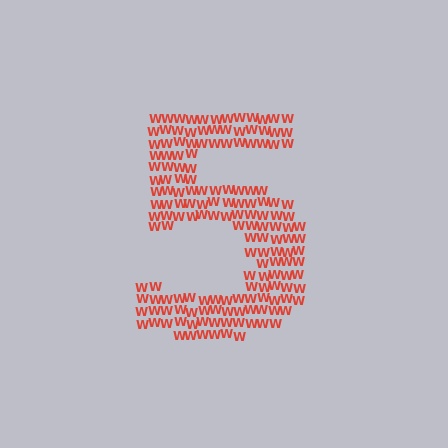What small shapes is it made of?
It is made of small letter W's.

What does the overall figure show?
The overall figure shows the digit 5.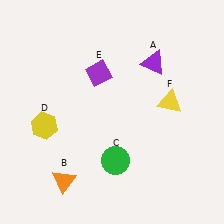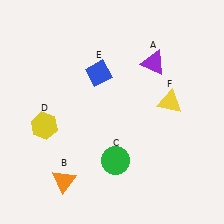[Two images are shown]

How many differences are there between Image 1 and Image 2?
There is 1 difference between the two images.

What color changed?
The diamond (E) changed from purple in Image 1 to blue in Image 2.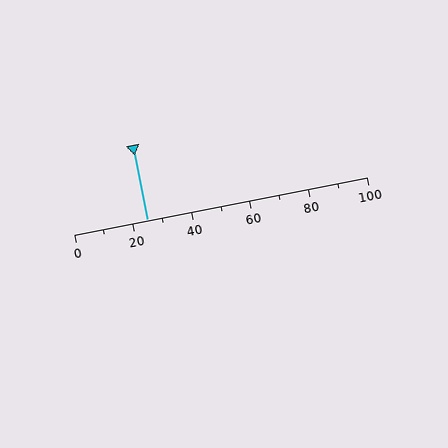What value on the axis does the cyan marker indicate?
The marker indicates approximately 25.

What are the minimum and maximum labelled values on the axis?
The axis runs from 0 to 100.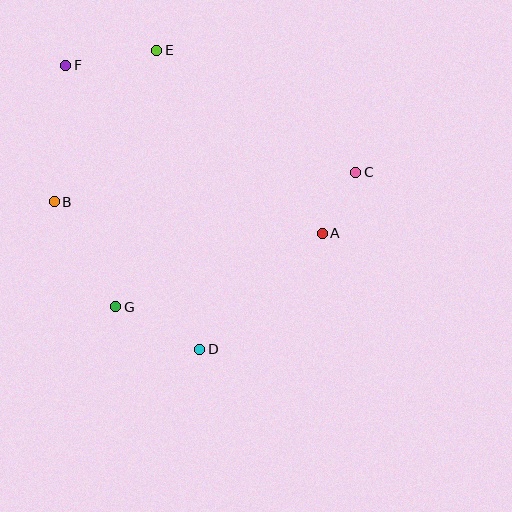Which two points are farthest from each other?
Points D and F are farthest from each other.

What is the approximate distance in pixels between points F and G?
The distance between F and G is approximately 246 pixels.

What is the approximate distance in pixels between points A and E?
The distance between A and E is approximately 247 pixels.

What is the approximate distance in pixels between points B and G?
The distance between B and G is approximately 121 pixels.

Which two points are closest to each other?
Points A and C are closest to each other.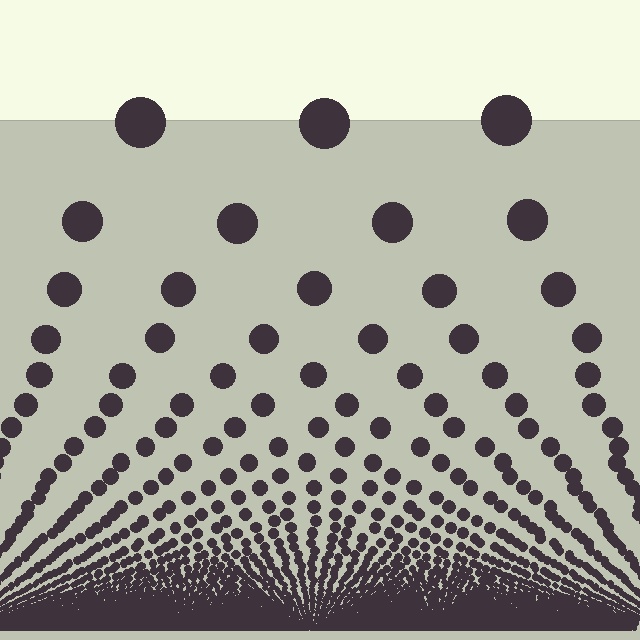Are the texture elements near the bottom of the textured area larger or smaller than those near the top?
Smaller. The gradient is inverted — elements near the bottom are smaller and denser.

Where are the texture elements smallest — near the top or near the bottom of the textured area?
Near the bottom.